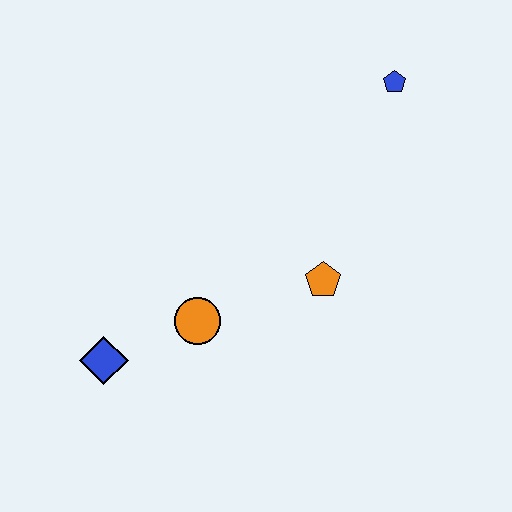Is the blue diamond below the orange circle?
Yes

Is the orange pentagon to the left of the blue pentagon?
Yes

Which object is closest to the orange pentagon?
The orange circle is closest to the orange pentagon.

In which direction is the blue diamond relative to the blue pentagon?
The blue diamond is to the left of the blue pentagon.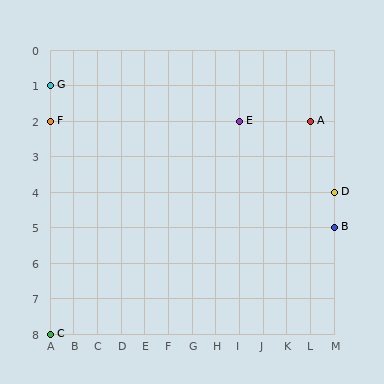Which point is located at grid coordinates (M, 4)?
Point D is at (M, 4).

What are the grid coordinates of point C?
Point C is at grid coordinates (A, 8).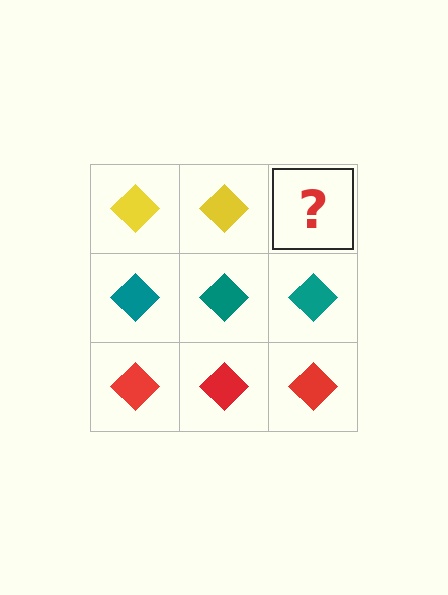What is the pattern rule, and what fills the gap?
The rule is that each row has a consistent color. The gap should be filled with a yellow diamond.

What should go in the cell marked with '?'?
The missing cell should contain a yellow diamond.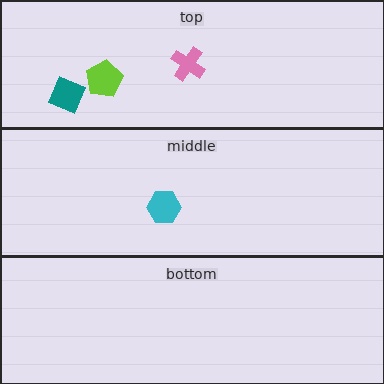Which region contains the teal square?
The top region.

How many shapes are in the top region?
3.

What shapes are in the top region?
The pink cross, the lime pentagon, the teal square.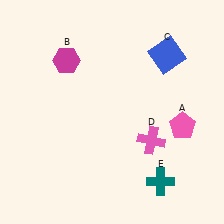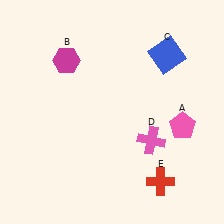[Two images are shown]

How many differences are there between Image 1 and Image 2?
There is 1 difference between the two images.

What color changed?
The cross (E) changed from teal in Image 1 to red in Image 2.